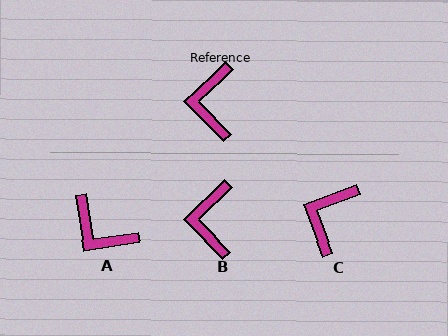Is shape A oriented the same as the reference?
No, it is off by about 54 degrees.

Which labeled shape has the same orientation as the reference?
B.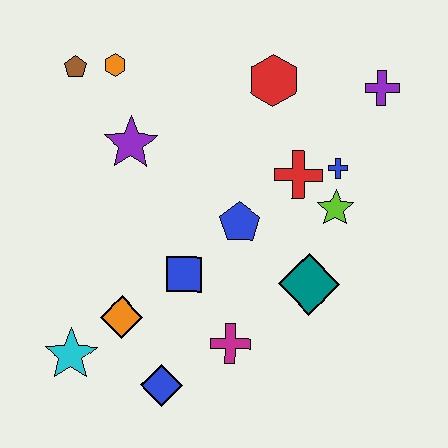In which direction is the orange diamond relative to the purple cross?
The orange diamond is to the left of the purple cross.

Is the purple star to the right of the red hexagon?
No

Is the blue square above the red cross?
No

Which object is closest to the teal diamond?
The lime star is closest to the teal diamond.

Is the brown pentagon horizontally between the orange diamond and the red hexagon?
No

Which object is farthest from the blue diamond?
The purple cross is farthest from the blue diamond.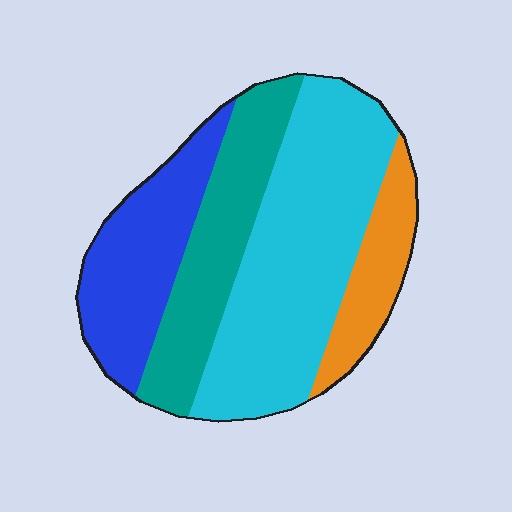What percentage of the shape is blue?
Blue covers around 20% of the shape.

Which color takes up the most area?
Cyan, at roughly 45%.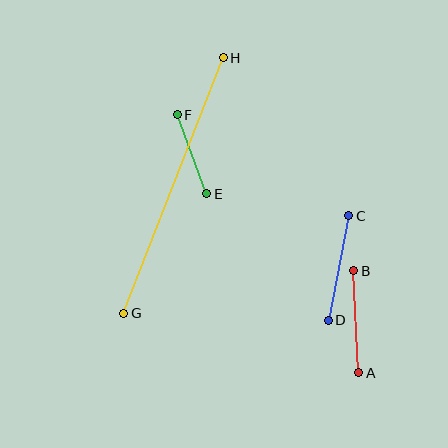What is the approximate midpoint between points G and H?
The midpoint is at approximately (173, 185) pixels.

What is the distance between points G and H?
The distance is approximately 274 pixels.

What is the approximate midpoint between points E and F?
The midpoint is at approximately (192, 154) pixels.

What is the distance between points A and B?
The distance is approximately 102 pixels.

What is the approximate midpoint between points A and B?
The midpoint is at approximately (356, 322) pixels.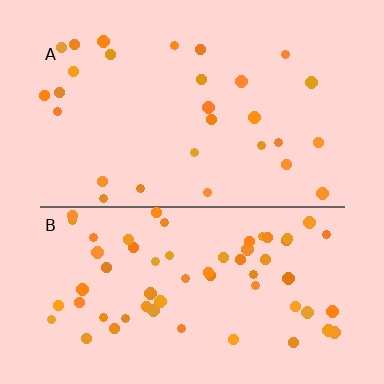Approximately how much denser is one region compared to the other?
Approximately 2.1× — region B over region A.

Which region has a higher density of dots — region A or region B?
B (the bottom).